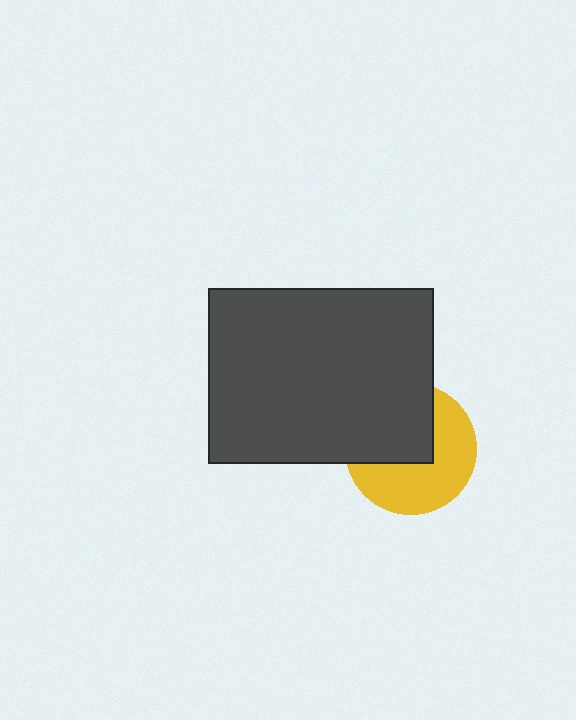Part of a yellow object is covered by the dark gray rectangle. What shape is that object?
It is a circle.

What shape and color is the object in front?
The object in front is a dark gray rectangle.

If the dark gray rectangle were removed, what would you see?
You would see the complete yellow circle.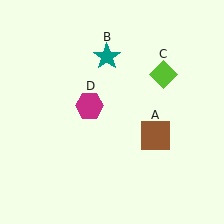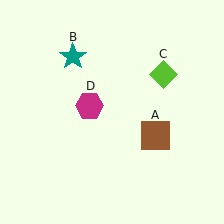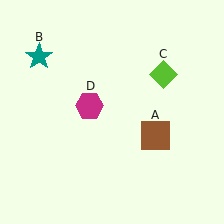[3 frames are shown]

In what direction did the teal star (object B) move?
The teal star (object B) moved left.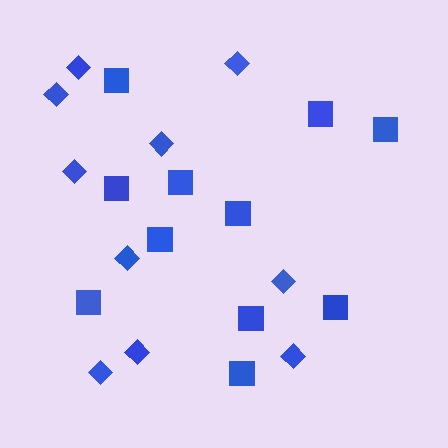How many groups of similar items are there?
There are 2 groups: one group of diamonds (10) and one group of squares (11).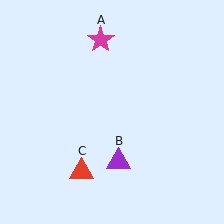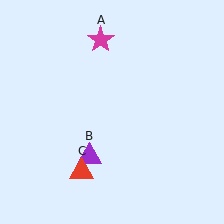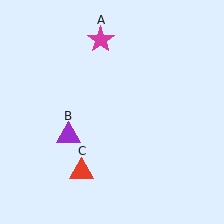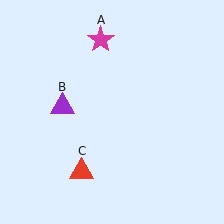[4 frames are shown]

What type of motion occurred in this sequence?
The purple triangle (object B) rotated clockwise around the center of the scene.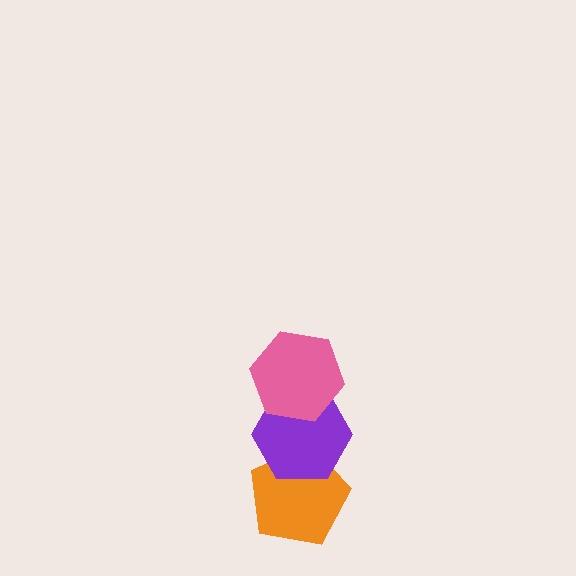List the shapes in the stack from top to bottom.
From top to bottom: the pink hexagon, the purple hexagon, the orange pentagon.